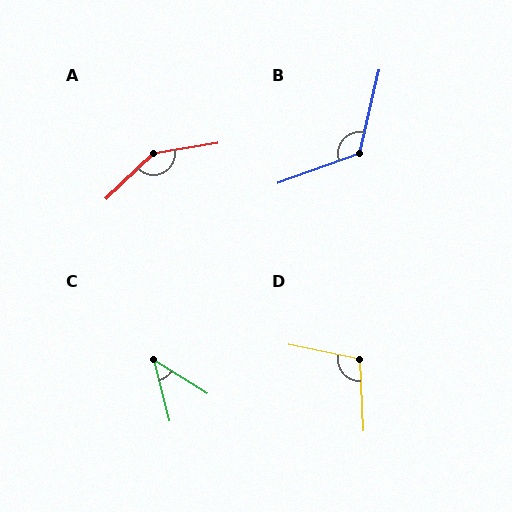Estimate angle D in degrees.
Approximately 104 degrees.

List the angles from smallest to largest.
C (43°), D (104°), B (123°), A (145°).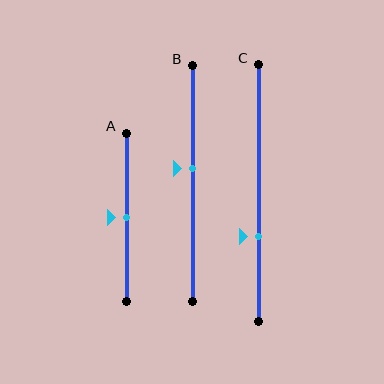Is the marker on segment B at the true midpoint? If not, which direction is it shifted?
No, the marker on segment B is shifted upward by about 7% of the segment length.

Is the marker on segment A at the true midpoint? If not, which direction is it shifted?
Yes, the marker on segment A is at the true midpoint.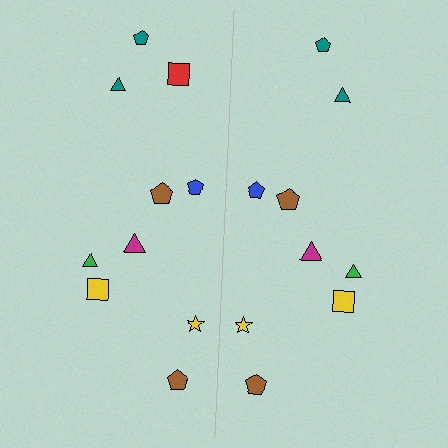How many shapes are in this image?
There are 19 shapes in this image.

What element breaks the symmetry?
A red square is missing from the right side.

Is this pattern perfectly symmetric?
No, the pattern is not perfectly symmetric. A red square is missing from the right side.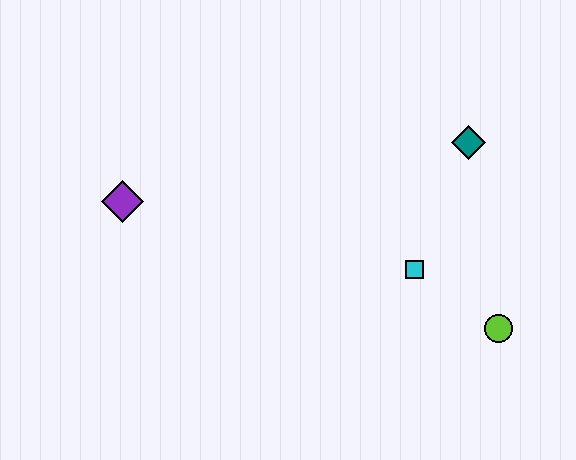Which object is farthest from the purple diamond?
The lime circle is farthest from the purple diamond.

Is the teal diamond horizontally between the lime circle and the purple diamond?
Yes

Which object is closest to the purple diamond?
The cyan square is closest to the purple diamond.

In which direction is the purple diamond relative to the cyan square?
The purple diamond is to the left of the cyan square.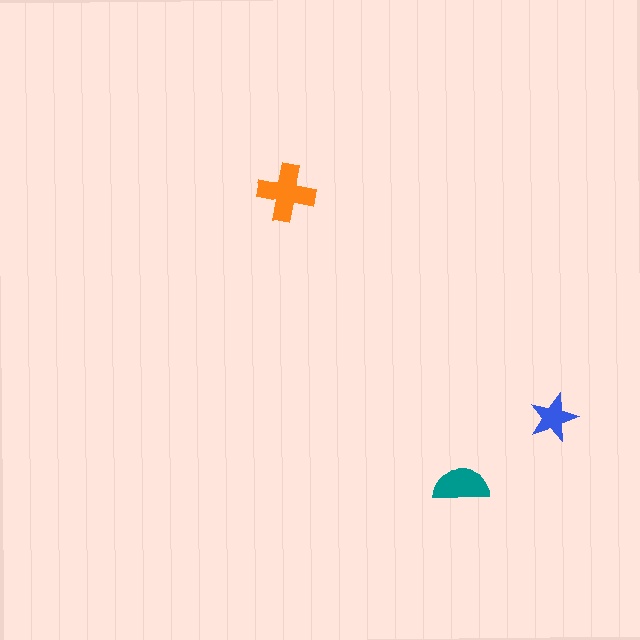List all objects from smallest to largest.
The blue star, the teal semicircle, the orange cross.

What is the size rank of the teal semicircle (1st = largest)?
2nd.